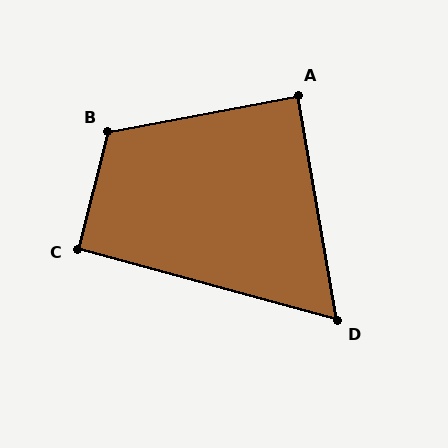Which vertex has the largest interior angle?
B, at approximately 115 degrees.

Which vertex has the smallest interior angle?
D, at approximately 65 degrees.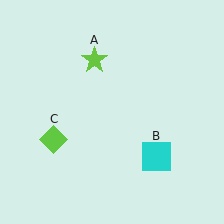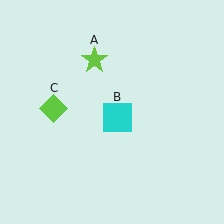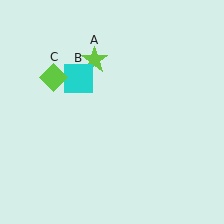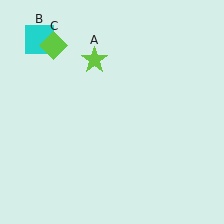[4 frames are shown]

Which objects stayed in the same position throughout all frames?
Lime star (object A) remained stationary.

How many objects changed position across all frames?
2 objects changed position: cyan square (object B), lime diamond (object C).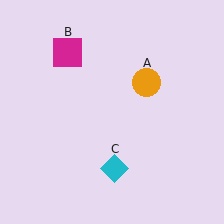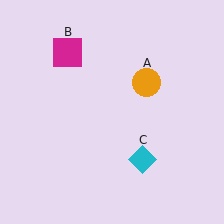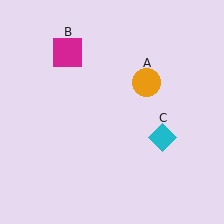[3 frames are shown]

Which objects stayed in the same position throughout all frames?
Orange circle (object A) and magenta square (object B) remained stationary.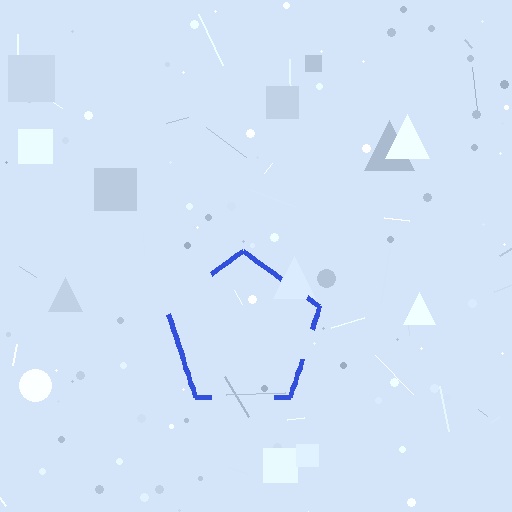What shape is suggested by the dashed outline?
The dashed outline suggests a pentagon.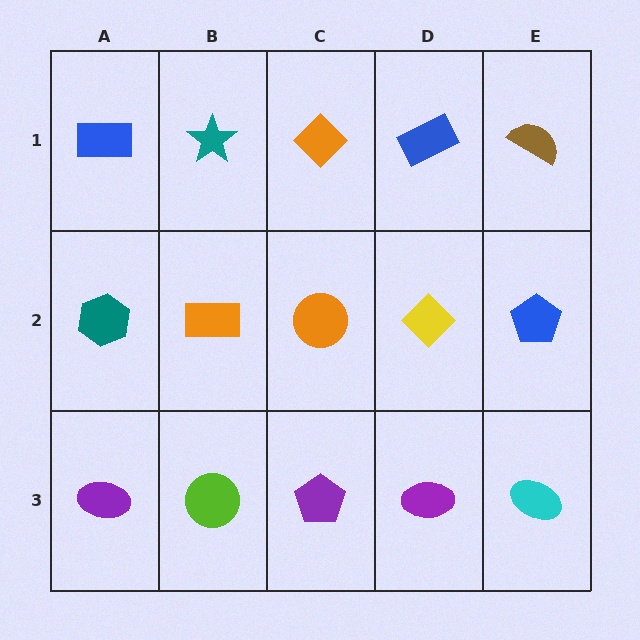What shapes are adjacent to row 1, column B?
An orange rectangle (row 2, column B), a blue rectangle (row 1, column A), an orange diamond (row 1, column C).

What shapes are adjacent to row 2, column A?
A blue rectangle (row 1, column A), a purple ellipse (row 3, column A), an orange rectangle (row 2, column B).